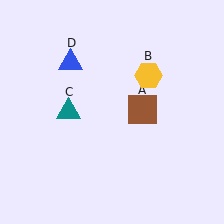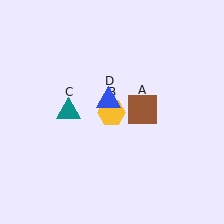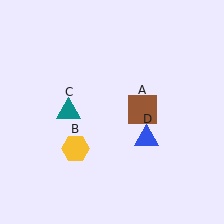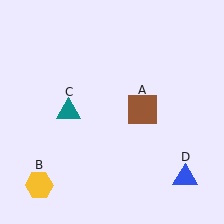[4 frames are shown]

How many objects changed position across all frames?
2 objects changed position: yellow hexagon (object B), blue triangle (object D).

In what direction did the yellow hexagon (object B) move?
The yellow hexagon (object B) moved down and to the left.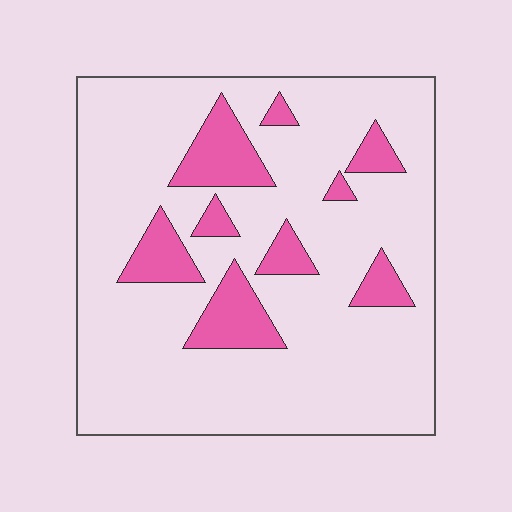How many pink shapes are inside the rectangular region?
9.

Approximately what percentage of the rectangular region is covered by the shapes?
Approximately 15%.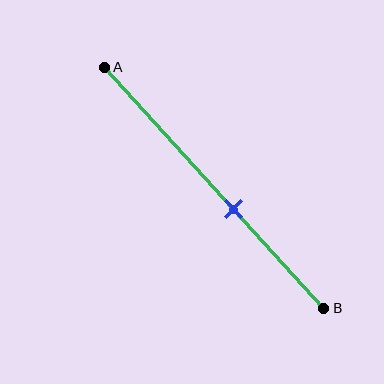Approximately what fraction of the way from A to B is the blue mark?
The blue mark is approximately 60% of the way from A to B.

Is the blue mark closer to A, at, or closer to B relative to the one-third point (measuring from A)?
The blue mark is closer to point B than the one-third point of segment AB.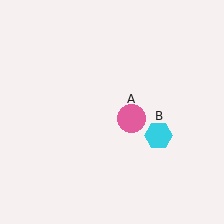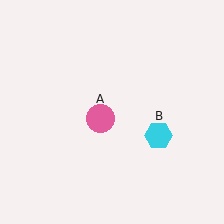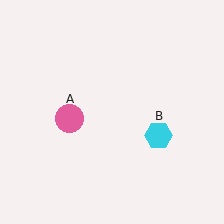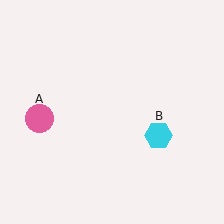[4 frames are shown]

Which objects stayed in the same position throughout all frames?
Cyan hexagon (object B) remained stationary.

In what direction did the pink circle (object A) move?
The pink circle (object A) moved left.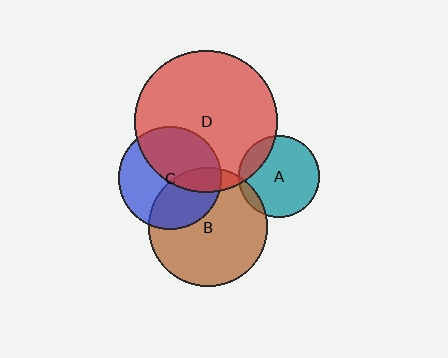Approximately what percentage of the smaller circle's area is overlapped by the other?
Approximately 45%.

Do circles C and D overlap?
Yes.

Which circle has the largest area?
Circle D (red).